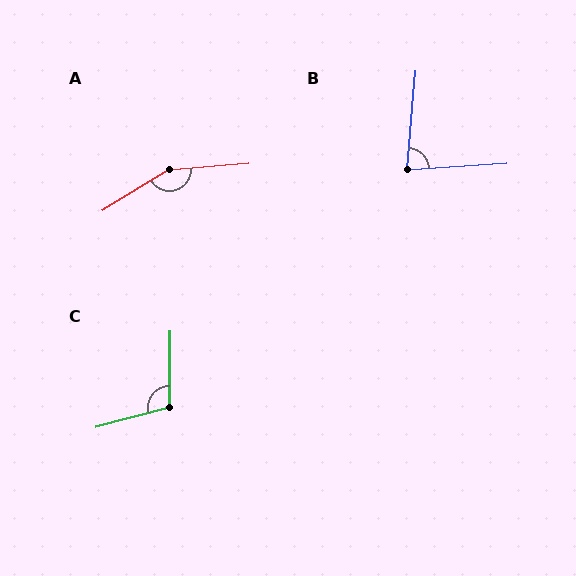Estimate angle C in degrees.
Approximately 106 degrees.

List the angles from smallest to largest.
B (82°), C (106°), A (153°).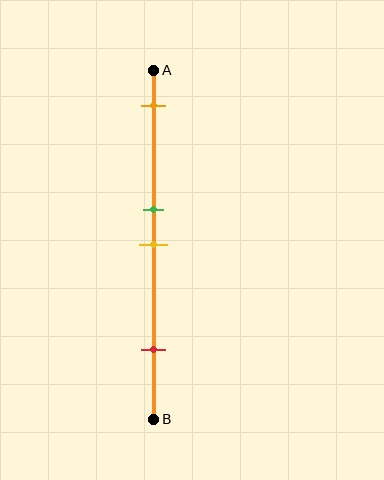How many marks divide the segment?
There are 4 marks dividing the segment.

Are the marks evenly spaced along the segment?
No, the marks are not evenly spaced.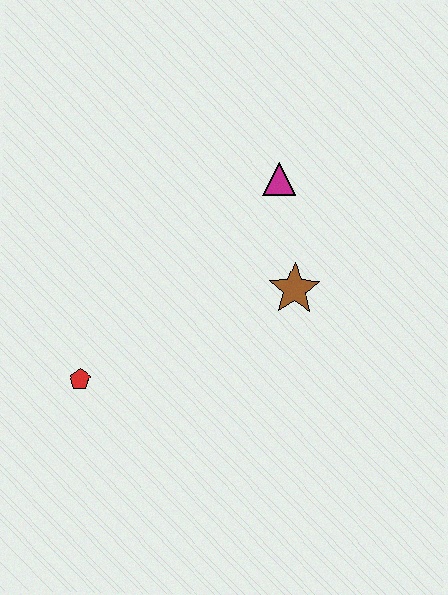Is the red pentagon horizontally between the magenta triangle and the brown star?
No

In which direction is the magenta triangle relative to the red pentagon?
The magenta triangle is above the red pentagon.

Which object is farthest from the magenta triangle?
The red pentagon is farthest from the magenta triangle.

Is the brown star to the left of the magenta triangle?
No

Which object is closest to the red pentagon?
The brown star is closest to the red pentagon.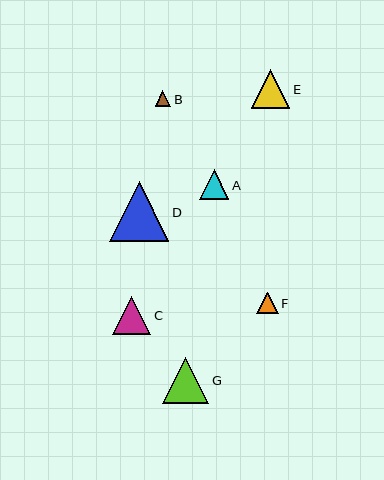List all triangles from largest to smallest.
From largest to smallest: D, G, E, C, A, F, B.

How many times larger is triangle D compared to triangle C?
Triangle D is approximately 1.6 times the size of triangle C.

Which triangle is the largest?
Triangle D is the largest with a size of approximately 60 pixels.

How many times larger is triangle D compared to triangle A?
Triangle D is approximately 2.0 times the size of triangle A.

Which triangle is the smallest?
Triangle B is the smallest with a size of approximately 16 pixels.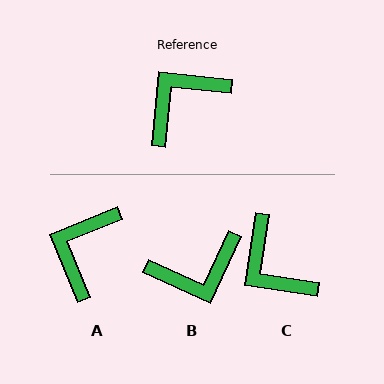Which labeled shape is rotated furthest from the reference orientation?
B, about 161 degrees away.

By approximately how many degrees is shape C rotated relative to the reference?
Approximately 87 degrees counter-clockwise.